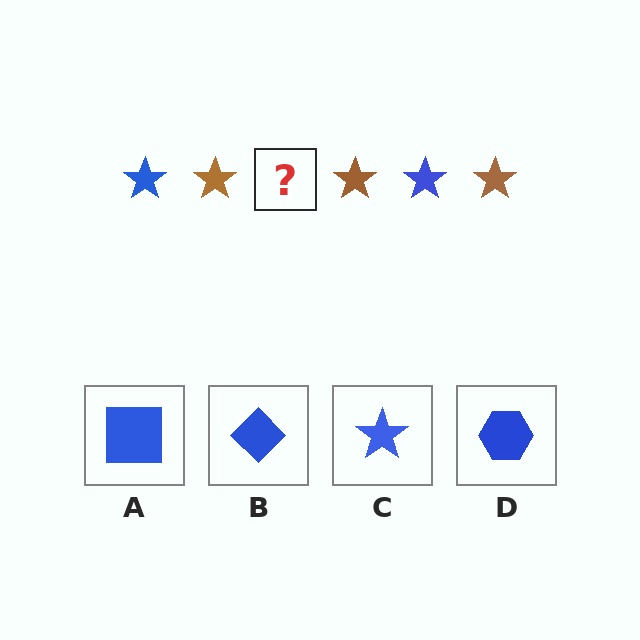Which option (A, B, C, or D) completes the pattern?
C.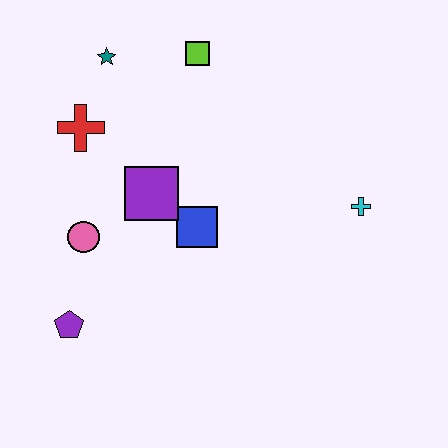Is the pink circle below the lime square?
Yes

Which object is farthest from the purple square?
The cyan cross is farthest from the purple square.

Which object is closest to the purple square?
The blue square is closest to the purple square.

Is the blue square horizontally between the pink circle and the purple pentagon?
No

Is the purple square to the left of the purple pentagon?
No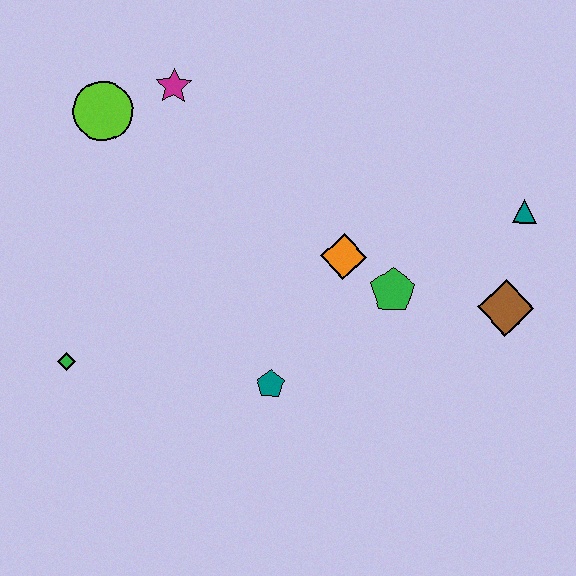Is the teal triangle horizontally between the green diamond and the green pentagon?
No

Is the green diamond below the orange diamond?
Yes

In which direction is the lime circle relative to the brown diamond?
The lime circle is to the left of the brown diamond.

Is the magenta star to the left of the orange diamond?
Yes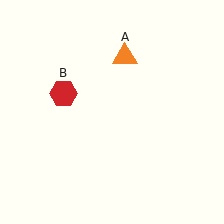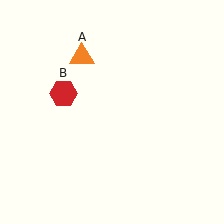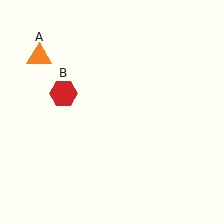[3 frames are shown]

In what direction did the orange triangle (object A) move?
The orange triangle (object A) moved left.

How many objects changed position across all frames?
1 object changed position: orange triangle (object A).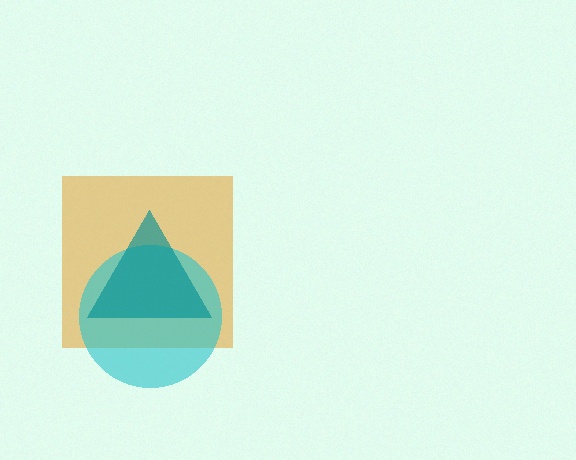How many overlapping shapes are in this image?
There are 3 overlapping shapes in the image.